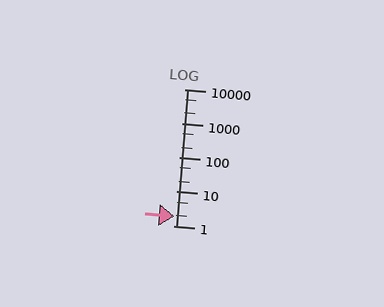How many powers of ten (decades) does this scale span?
The scale spans 4 decades, from 1 to 10000.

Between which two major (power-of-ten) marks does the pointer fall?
The pointer is between 1 and 10.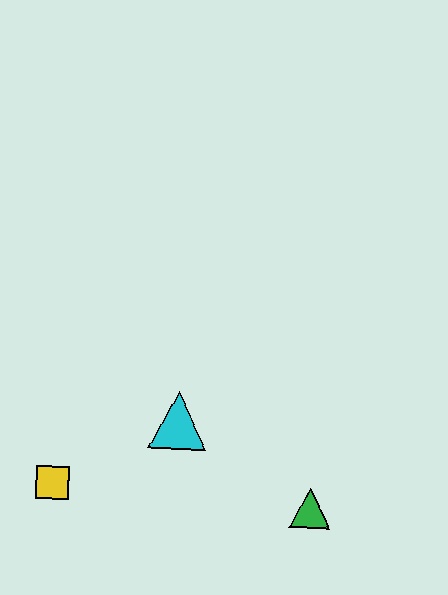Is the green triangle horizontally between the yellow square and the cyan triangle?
No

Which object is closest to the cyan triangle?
The yellow square is closest to the cyan triangle.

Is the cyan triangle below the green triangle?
No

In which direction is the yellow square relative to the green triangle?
The yellow square is to the left of the green triangle.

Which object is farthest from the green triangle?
The yellow square is farthest from the green triangle.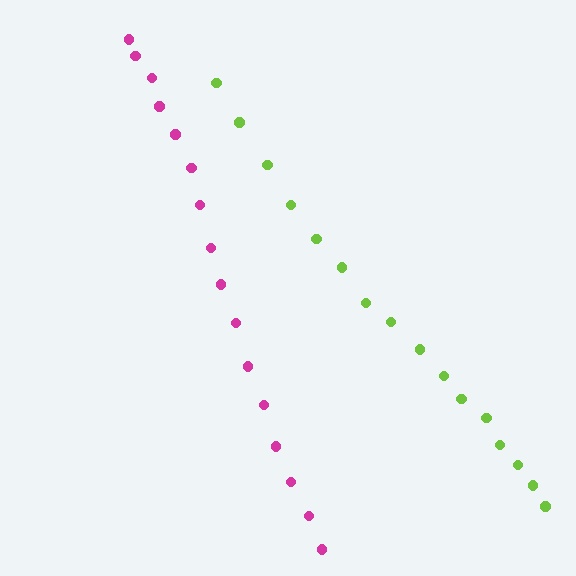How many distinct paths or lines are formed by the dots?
There are 2 distinct paths.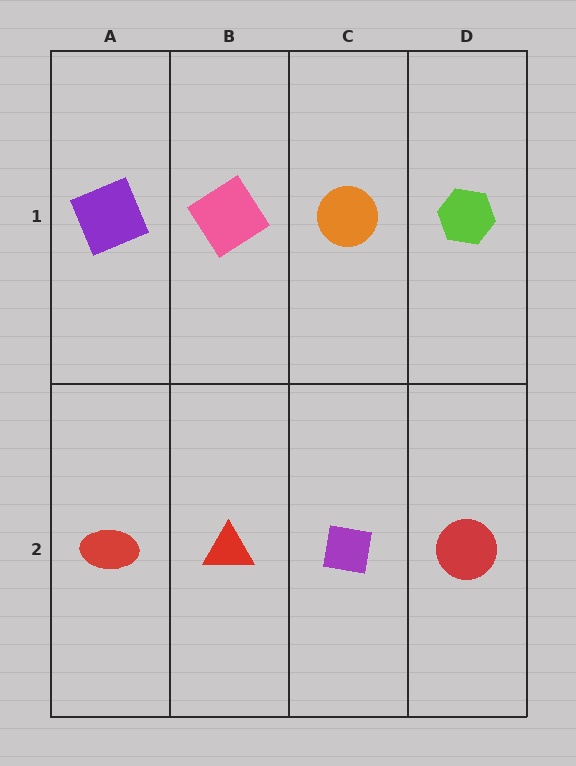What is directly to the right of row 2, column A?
A red triangle.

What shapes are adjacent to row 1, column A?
A red ellipse (row 2, column A), a pink diamond (row 1, column B).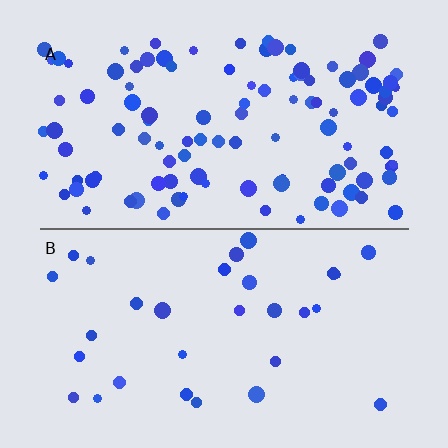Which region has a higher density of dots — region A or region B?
A (the top).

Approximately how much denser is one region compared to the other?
Approximately 3.6× — region A over region B.